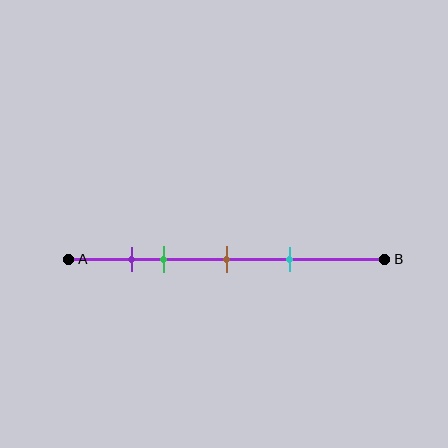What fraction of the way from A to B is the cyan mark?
The cyan mark is approximately 70% (0.7) of the way from A to B.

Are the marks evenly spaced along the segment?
No, the marks are not evenly spaced.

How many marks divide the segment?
There are 4 marks dividing the segment.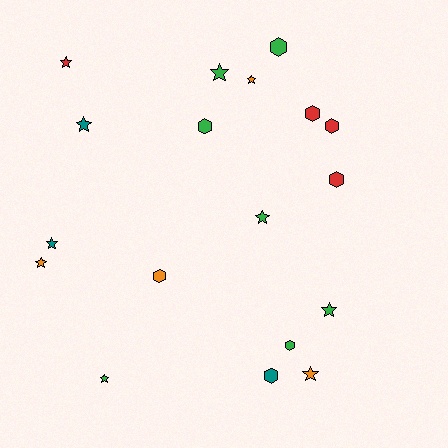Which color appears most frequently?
Green, with 7 objects.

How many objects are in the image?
There are 18 objects.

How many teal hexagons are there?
There is 1 teal hexagon.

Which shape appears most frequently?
Star, with 10 objects.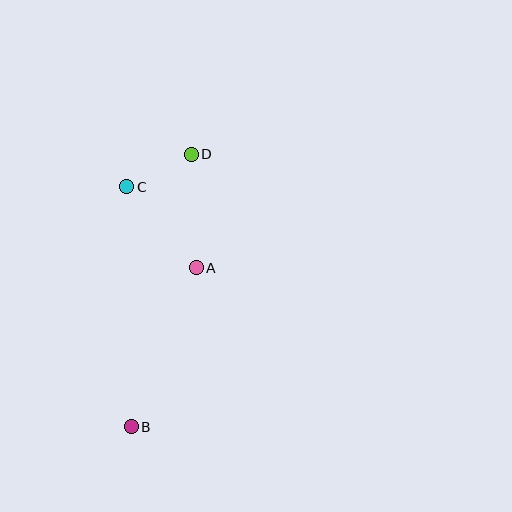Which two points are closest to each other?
Points C and D are closest to each other.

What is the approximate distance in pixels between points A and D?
The distance between A and D is approximately 114 pixels.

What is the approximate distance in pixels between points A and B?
The distance between A and B is approximately 171 pixels.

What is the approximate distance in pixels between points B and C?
The distance between B and C is approximately 240 pixels.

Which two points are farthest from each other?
Points B and D are farthest from each other.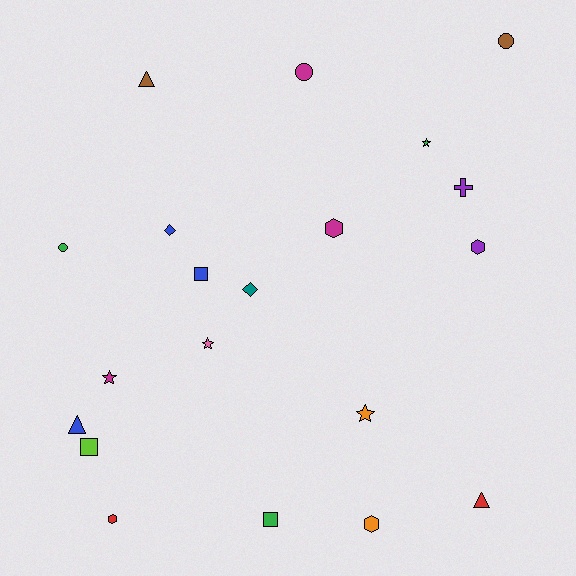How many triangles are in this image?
There are 3 triangles.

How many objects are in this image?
There are 20 objects.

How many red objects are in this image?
There are 2 red objects.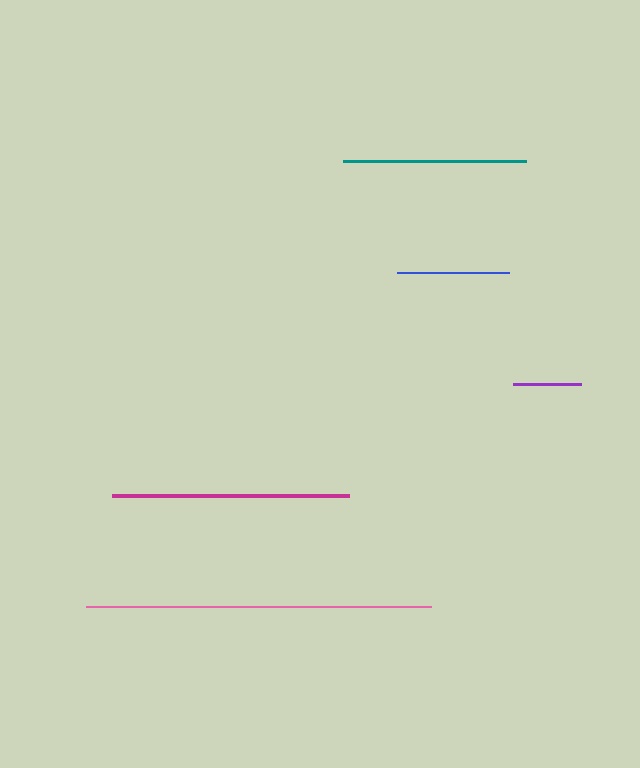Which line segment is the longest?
The pink line is the longest at approximately 345 pixels.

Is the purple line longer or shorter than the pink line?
The pink line is longer than the purple line.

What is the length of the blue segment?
The blue segment is approximately 113 pixels long.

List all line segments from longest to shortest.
From longest to shortest: pink, magenta, teal, blue, purple.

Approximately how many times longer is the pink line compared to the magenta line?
The pink line is approximately 1.5 times the length of the magenta line.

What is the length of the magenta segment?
The magenta segment is approximately 237 pixels long.